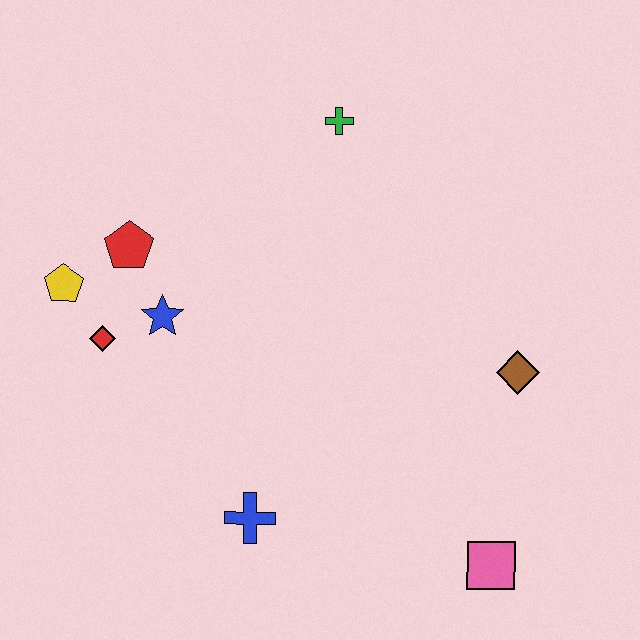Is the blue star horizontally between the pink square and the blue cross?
No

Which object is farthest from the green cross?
The pink square is farthest from the green cross.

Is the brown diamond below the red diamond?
Yes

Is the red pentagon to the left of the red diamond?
No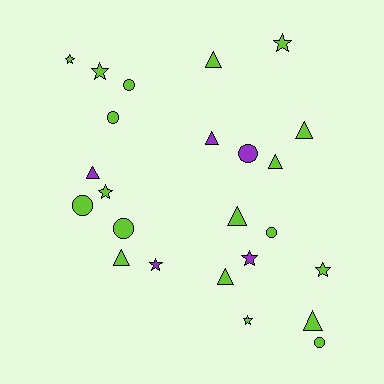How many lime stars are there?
There are 6 lime stars.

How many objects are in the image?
There are 24 objects.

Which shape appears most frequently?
Triangle, with 9 objects.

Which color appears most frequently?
Lime, with 19 objects.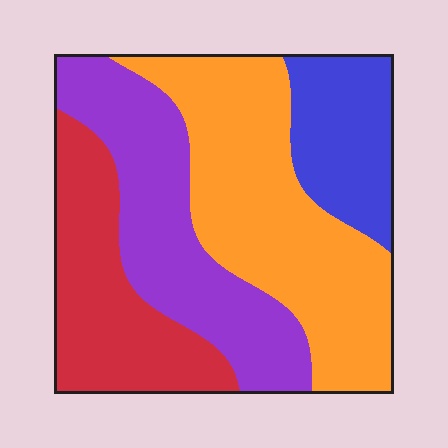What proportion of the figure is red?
Red covers roughly 20% of the figure.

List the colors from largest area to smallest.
From largest to smallest: orange, purple, red, blue.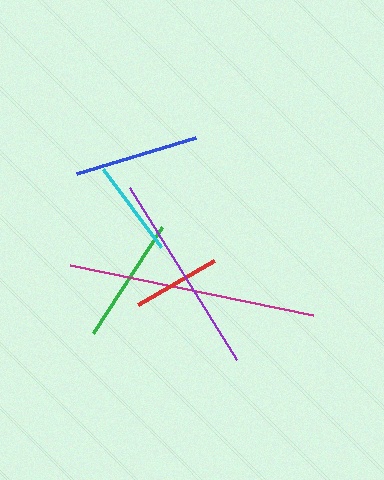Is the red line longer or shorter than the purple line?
The purple line is longer than the red line.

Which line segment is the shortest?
The red line is the shortest at approximately 88 pixels.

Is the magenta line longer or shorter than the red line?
The magenta line is longer than the red line.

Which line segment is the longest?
The magenta line is the longest at approximately 248 pixels.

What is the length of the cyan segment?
The cyan segment is approximately 97 pixels long.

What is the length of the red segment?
The red segment is approximately 88 pixels long.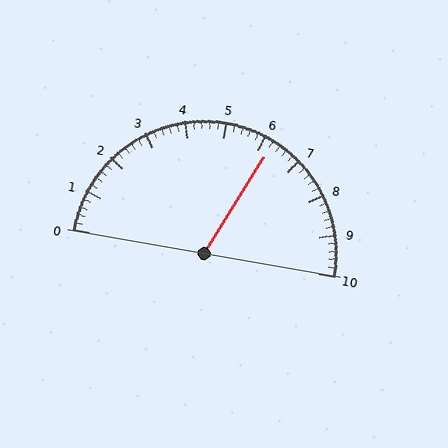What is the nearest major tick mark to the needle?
The nearest major tick mark is 6.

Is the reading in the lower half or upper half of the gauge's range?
The reading is in the upper half of the range (0 to 10).